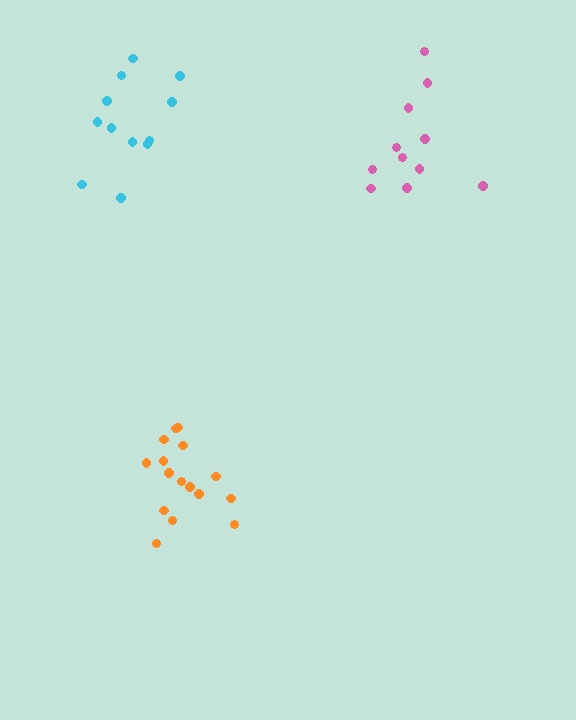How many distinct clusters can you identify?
There are 3 distinct clusters.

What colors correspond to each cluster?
The clusters are colored: orange, pink, cyan.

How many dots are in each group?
Group 1: 16 dots, Group 2: 11 dots, Group 3: 12 dots (39 total).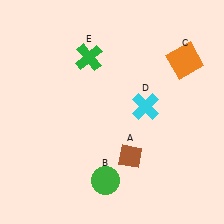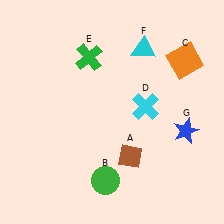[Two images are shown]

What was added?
A cyan triangle (F), a blue star (G) were added in Image 2.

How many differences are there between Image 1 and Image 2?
There are 2 differences between the two images.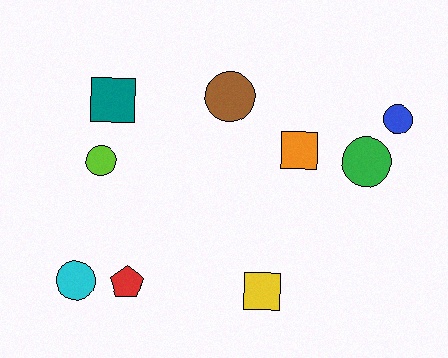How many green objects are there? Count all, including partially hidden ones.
There is 1 green object.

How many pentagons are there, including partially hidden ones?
There is 1 pentagon.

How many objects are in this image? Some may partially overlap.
There are 9 objects.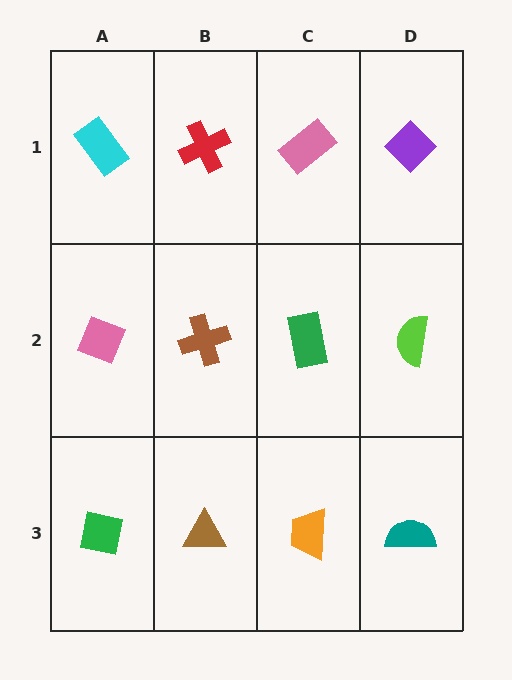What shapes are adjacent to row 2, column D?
A purple diamond (row 1, column D), a teal semicircle (row 3, column D), a green rectangle (row 2, column C).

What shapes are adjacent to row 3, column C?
A green rectangle (row 2, column C), a brown triangle (row 3, column B), a teal semicircle (row 3, column D).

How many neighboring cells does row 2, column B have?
4.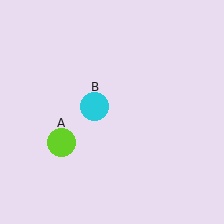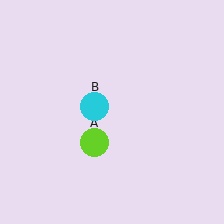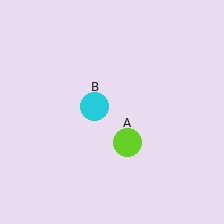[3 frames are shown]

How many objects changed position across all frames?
1 object changed position: lime circle (object A).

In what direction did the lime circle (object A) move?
The lime circle (object A) moved right.